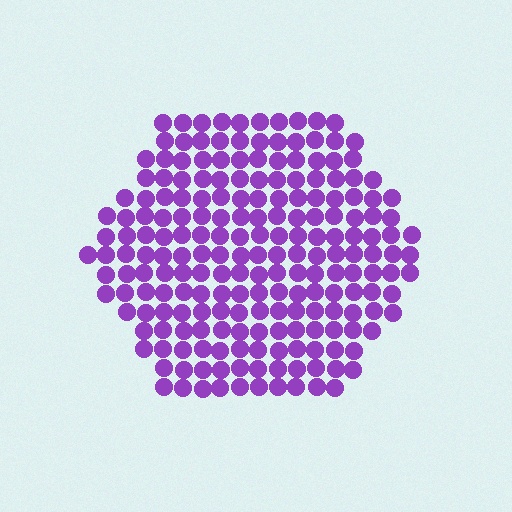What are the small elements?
The small elements are circles.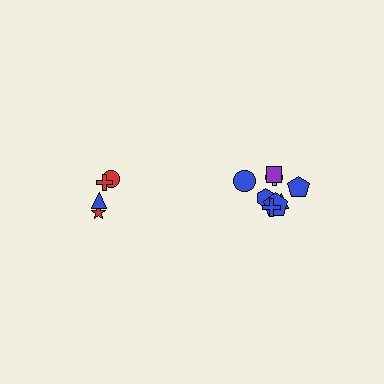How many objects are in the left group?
There are 4 objects.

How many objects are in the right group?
There are 8 objects.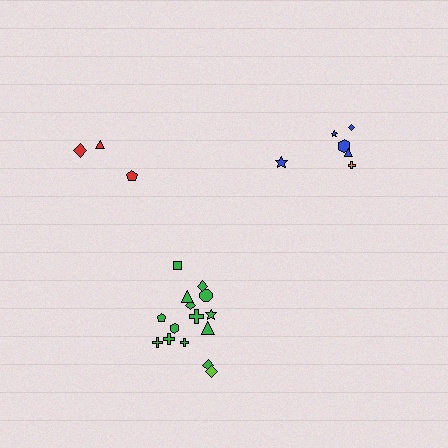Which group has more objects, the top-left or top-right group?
The top-right group.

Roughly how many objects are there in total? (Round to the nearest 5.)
Roughly 25 objects in total.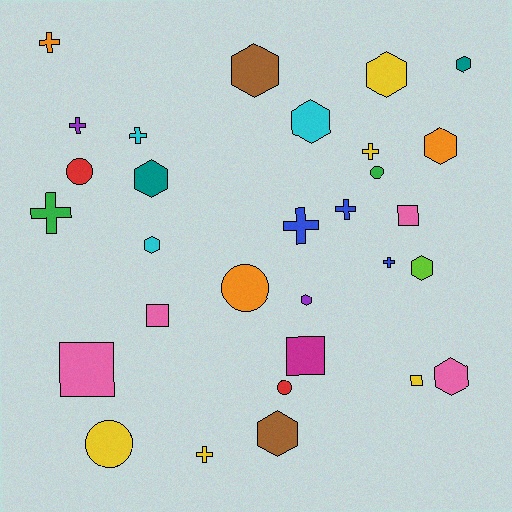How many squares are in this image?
There are 5 squares.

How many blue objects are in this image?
There are 3 blue objects.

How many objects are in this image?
There are 30 objects.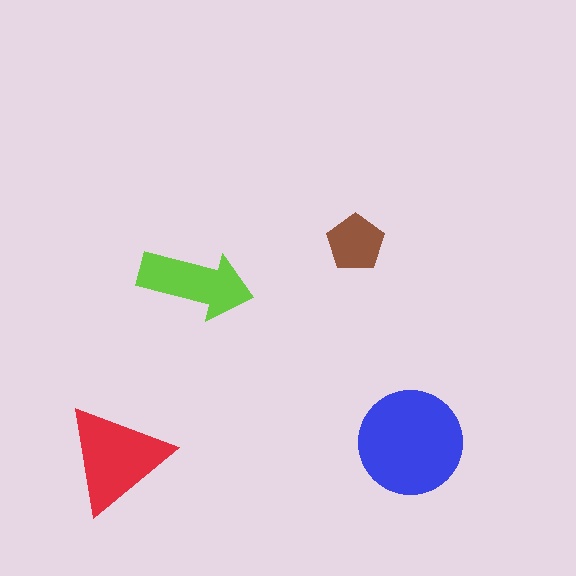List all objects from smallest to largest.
The brown pentagon, the lime arrow, the red triangle, the blue circle.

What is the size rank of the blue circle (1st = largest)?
1st.